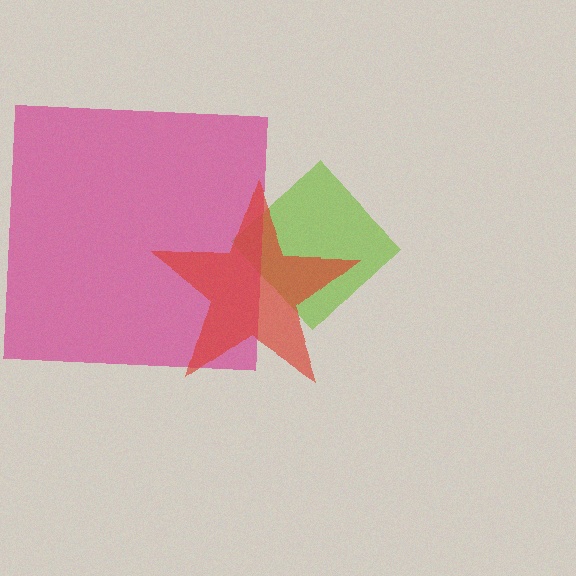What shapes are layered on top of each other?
The layered shapes are: a lime diamond, a magenta square, a red star.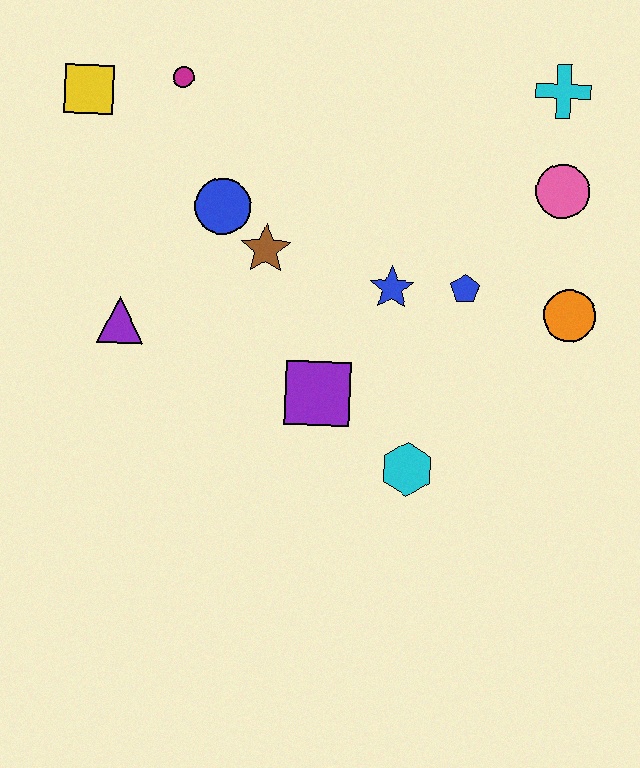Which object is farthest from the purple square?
The cyan cross is farthest from the purple square.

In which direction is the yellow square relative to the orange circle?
The yellow square is to the left of the orange circle.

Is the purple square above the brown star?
No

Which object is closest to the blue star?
The blue pentagon is closest to the blue star.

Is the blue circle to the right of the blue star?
No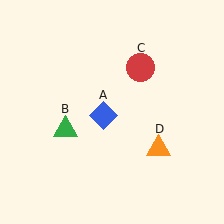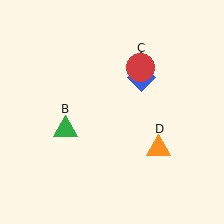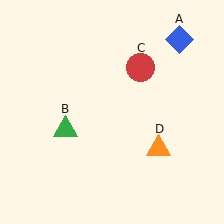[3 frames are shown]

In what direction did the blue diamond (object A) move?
The blue diamond (object A) moved up and to the right.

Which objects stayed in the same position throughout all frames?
Green triangle (object B) and red circle (object C) and orange triangle (object D) remained stationary.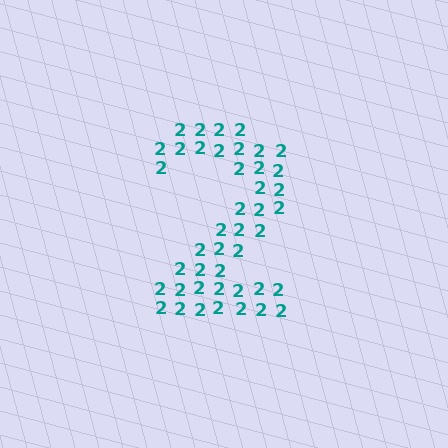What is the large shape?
The large shape is the digit 2.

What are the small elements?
The small elements are digit 2's.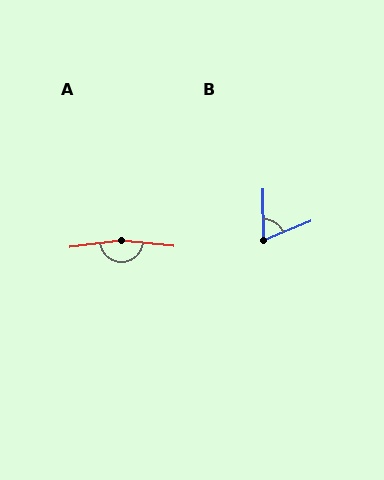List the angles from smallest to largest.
B (68°), A (167°).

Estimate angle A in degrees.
Approximately 167 degrees.